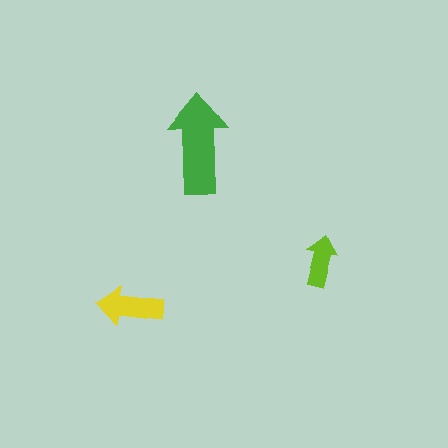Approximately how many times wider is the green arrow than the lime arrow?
About 2 times wider.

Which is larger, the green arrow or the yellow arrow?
The green one.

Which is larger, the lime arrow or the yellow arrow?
The yellow one.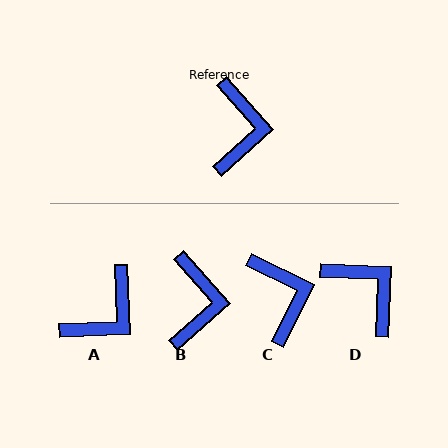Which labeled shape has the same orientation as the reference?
B.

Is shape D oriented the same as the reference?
No, it is off by about 46 degrees.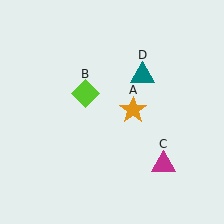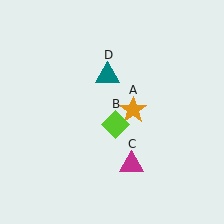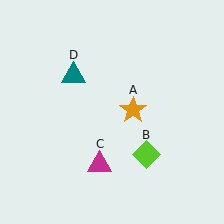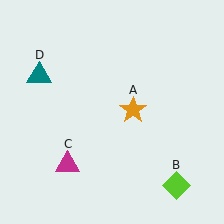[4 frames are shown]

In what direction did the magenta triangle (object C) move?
The magenta triangle (object C) moved left.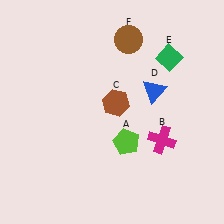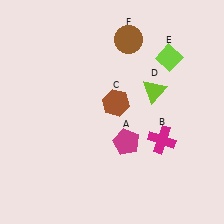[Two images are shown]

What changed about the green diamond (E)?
In Image 1, E is green. In Image 2, it changed to lime.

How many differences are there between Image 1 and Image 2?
There are 3 differences between the two images.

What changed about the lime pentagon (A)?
In Image 1, A is lime. In Image 2, it changed to magenta.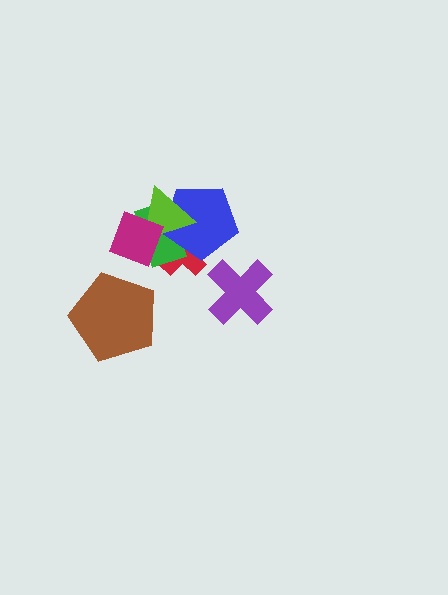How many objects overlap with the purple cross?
0 objects overlap with the purple cross.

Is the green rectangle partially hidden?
Yes, it is partially covered by another shape.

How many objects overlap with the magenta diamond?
3 objects overlap with the magenta diamond.